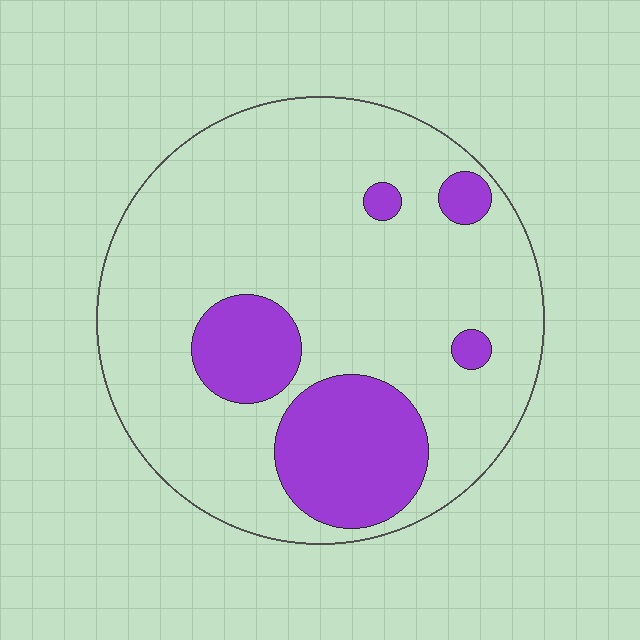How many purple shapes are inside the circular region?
5.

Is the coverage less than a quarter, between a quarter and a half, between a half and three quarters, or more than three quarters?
Less than a quarter.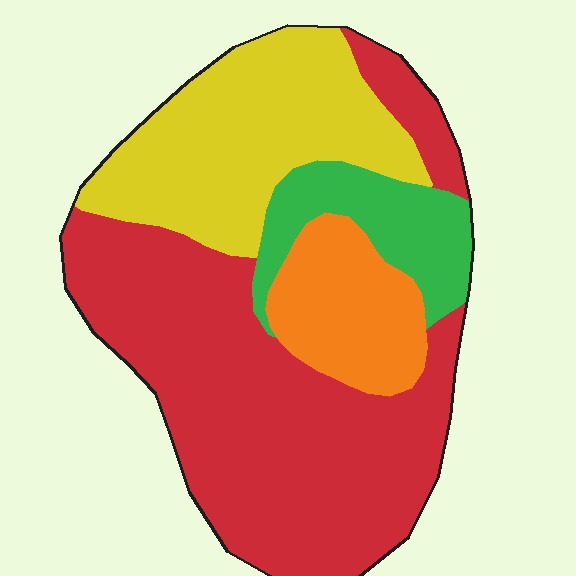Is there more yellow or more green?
Yellow.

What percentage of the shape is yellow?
Yellow takes up between a quarter and a half of the shape.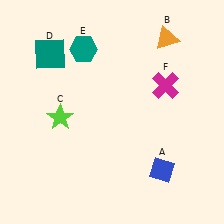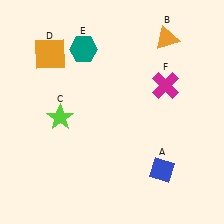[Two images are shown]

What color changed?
The square (D) changed from teal in Image 1 to orange in Image 2.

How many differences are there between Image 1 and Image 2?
There is 1 difference between the two images.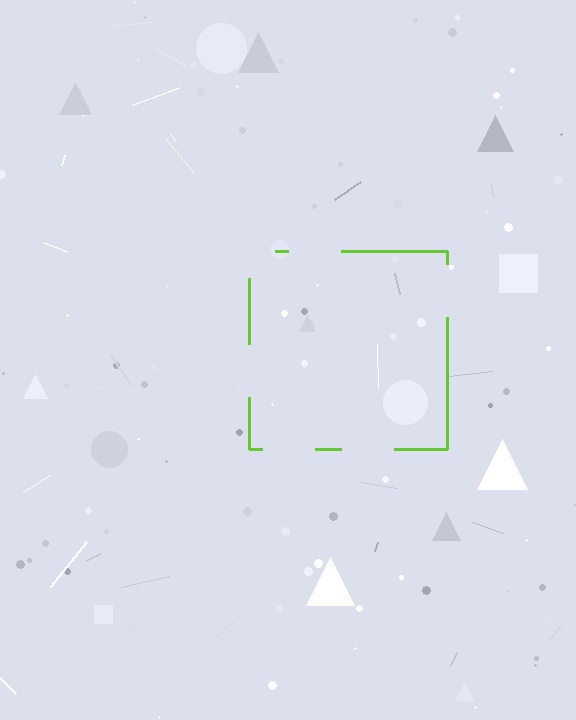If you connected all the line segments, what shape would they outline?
They would outline a square.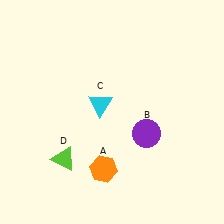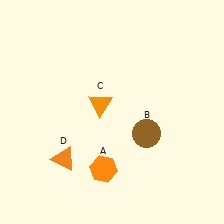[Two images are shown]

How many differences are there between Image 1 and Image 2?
There are 3 differences between the two images.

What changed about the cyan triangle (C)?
In Image 1, C is cyan. In Image 2, it changed to orange.